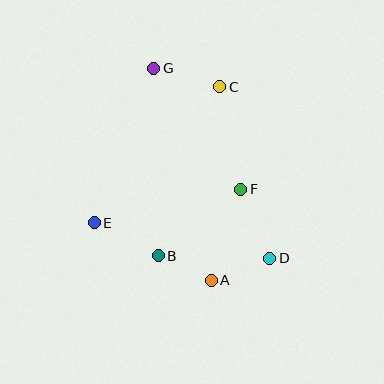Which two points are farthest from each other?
Points D and G are farthest from each other.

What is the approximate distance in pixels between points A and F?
The distance between A and F is approximately 96 pixels.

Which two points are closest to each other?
Points A and B are closest to each other.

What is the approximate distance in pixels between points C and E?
The distance between C and E is approximately 185 pixels.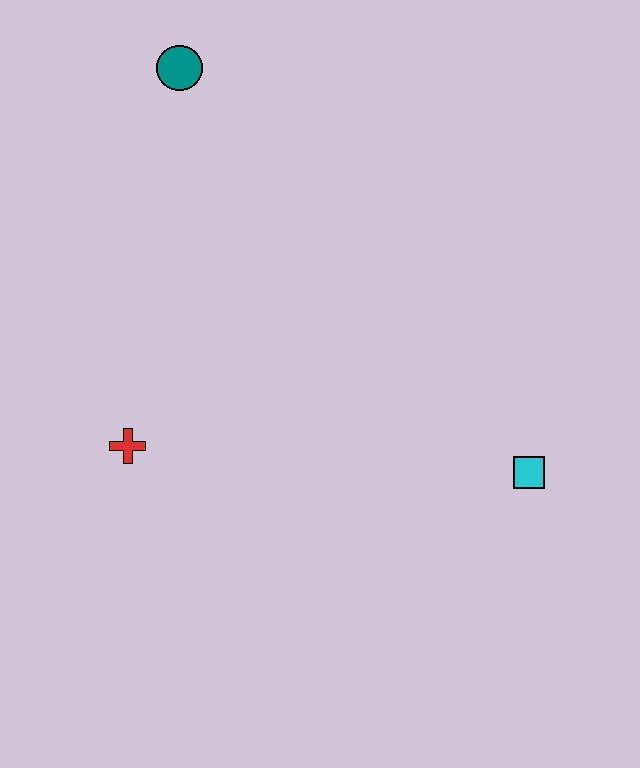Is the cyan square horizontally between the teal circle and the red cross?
No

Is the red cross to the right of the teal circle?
No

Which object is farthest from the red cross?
The cyan square is farthest from the red cross.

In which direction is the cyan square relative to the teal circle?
The cyan square is below the teal circle.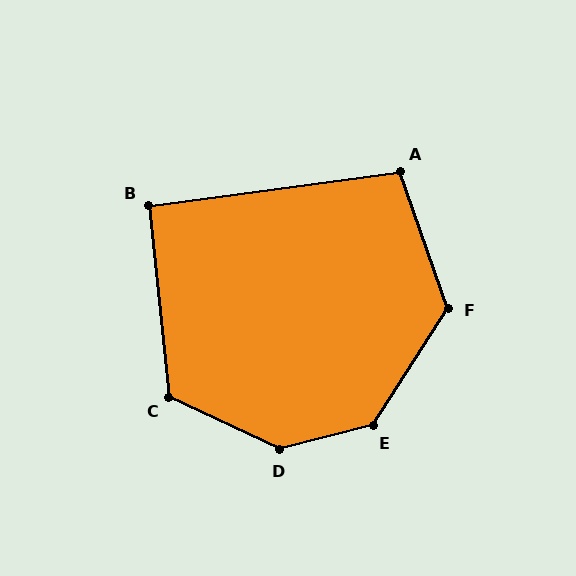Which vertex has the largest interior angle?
D, at approximately 140 degrees.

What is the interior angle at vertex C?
Approximately 121 degrees (obtuse).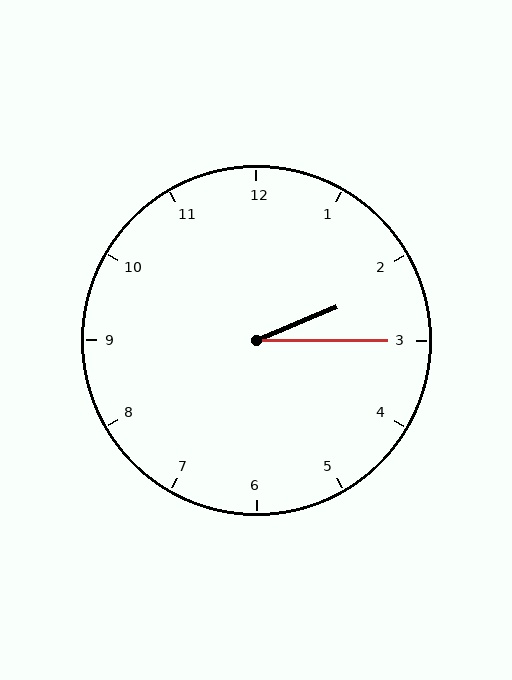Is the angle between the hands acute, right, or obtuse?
It is acute.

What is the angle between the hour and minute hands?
Approximately 22 degrees.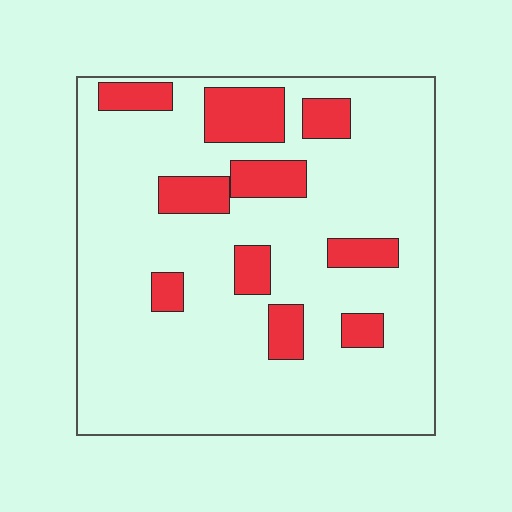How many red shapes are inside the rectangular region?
10.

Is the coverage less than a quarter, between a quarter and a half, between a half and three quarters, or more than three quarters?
Less than a quarter.